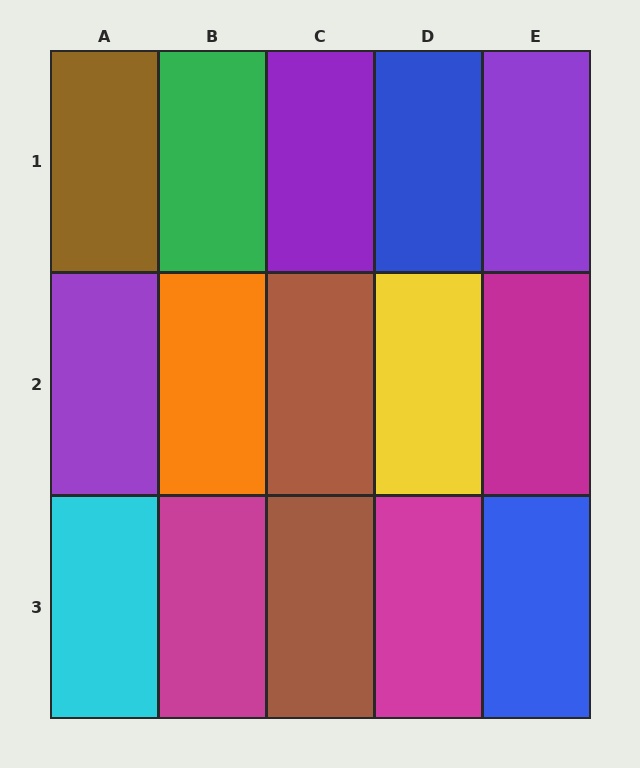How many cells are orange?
1 cell is orange.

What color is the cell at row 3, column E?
Blue.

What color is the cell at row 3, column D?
Magenta.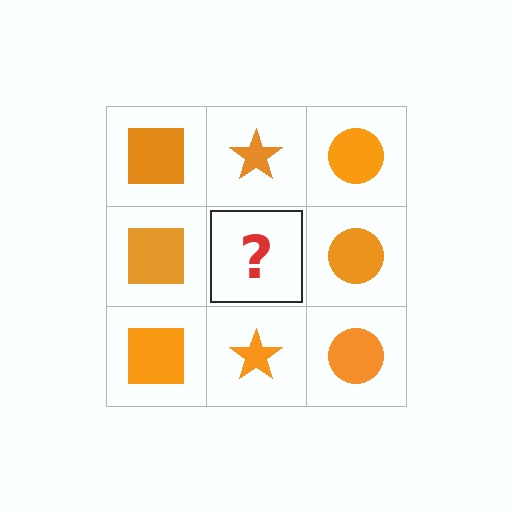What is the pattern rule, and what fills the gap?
The rule is that each column has a consistent shape. The gap should be filled with an orange star.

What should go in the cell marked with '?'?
The missing cell should contain an orange star.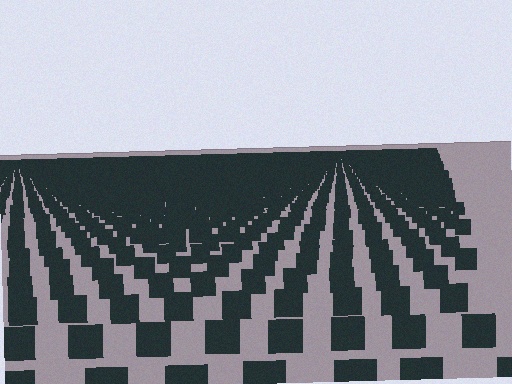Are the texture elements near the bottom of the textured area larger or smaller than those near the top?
Larger. Near the bottom, elements are closer to the viewer and appear at a bigger on-screen size.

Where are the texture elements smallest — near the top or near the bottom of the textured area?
Near the top.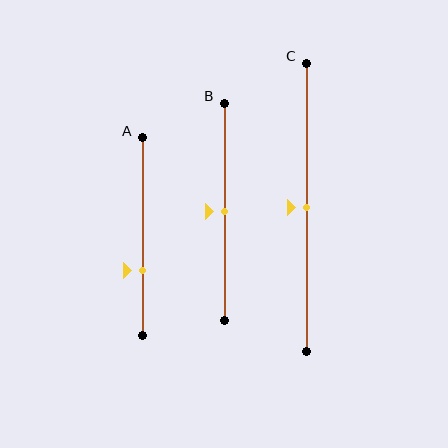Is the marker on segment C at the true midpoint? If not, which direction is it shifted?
Yes, the marker on segment C is at the true midpoint.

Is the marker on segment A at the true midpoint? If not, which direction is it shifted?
No, the marker on segment A is shifted downward by about 17% of the segment length.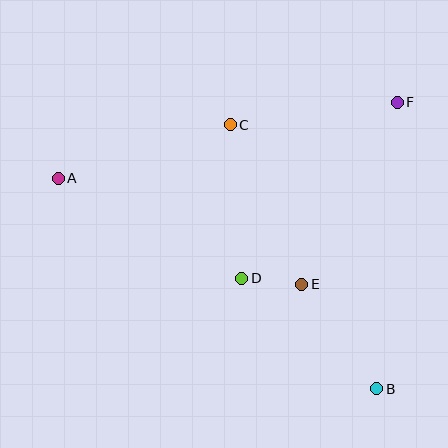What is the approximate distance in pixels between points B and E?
The distance between B and E is approximately 129 pixels.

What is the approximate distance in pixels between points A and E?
The distance between A and E is approximately 265 pixels.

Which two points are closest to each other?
Points D and E are closest to each other.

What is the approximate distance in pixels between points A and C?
The distance between A and C is approximately 180 pixels.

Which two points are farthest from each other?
Points A and B are farthest from each other.